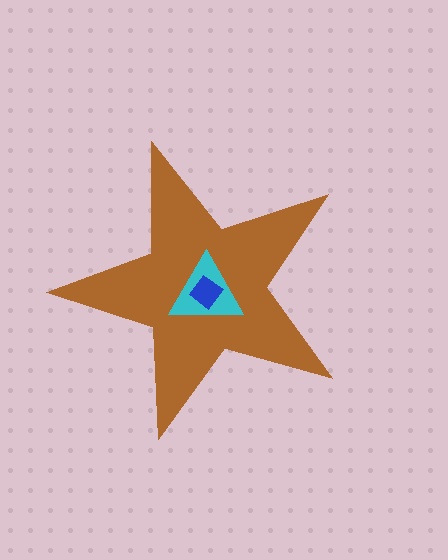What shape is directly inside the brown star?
The cyan triangle.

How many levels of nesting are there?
3.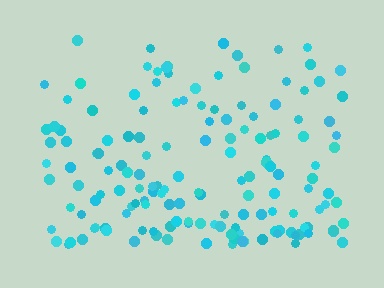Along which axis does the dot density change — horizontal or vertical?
Vertical.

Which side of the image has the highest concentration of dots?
The bottom.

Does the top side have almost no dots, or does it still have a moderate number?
Still a moderate number, just noticeably fewer than the bottom.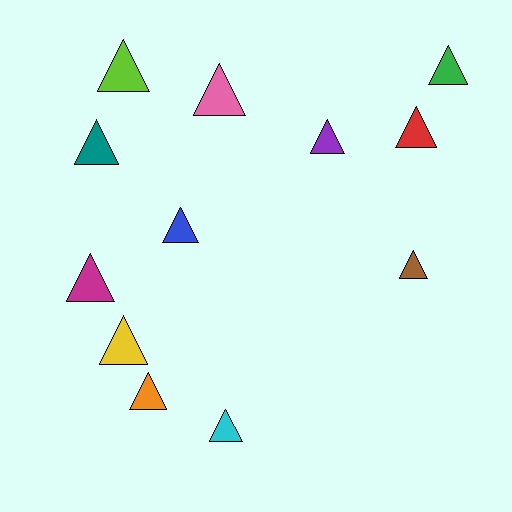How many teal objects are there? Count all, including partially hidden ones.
There is 1 teal object.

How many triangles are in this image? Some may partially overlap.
There are 12 triangles.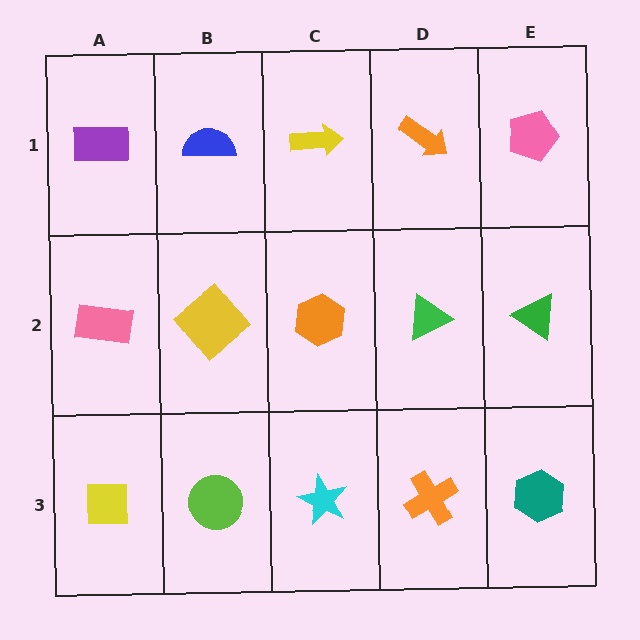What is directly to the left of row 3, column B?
A yellow square.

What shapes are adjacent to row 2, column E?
A pink pentagon (row 1, column E), a teal hexagon (row 3, column E), a green triangle (row 2, column D).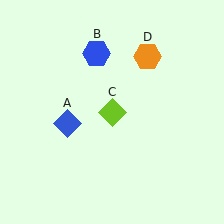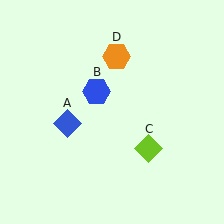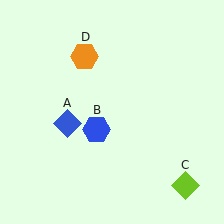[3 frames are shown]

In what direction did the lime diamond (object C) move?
The lime diamond (object C) moved down and to the right.